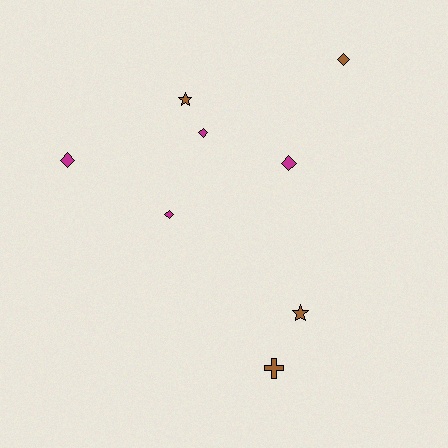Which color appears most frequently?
Brown, with 4 objects.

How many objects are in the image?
There are 8 objects.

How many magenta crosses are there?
There are no magenta crosses.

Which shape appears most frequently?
Diamond, with 5 objects.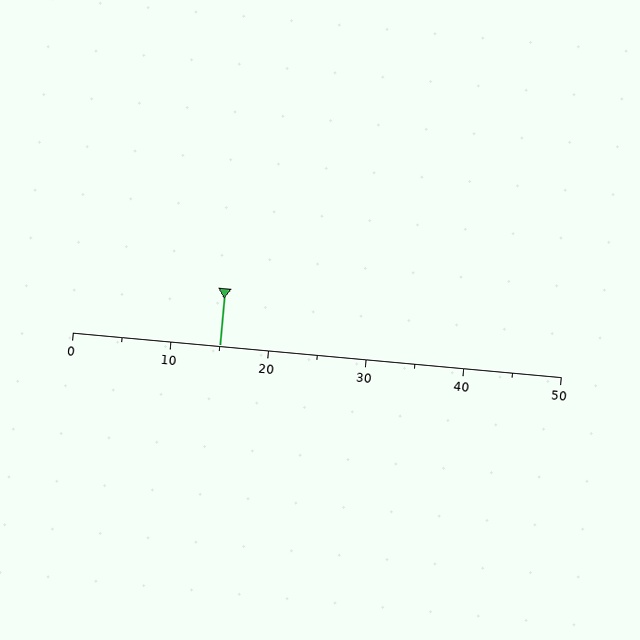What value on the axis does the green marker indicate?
The marker indicates approximately 15.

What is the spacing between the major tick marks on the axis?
The major ticks are spaced 10 apart.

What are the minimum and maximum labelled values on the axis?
The axis runs from 0 to 50.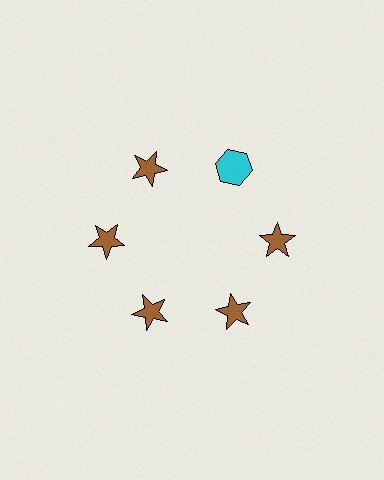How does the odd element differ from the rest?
It differs in both color (cyan instead of brown) and shape (hexagon instead of star).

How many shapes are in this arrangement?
There are 6 shapes arranged in a ring pattern.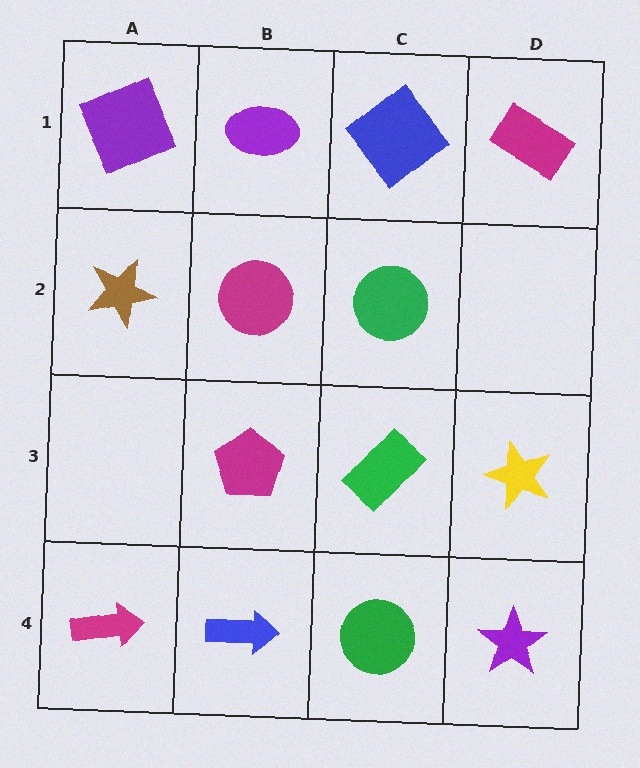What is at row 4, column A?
A magenta arrow.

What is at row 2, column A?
A brown star.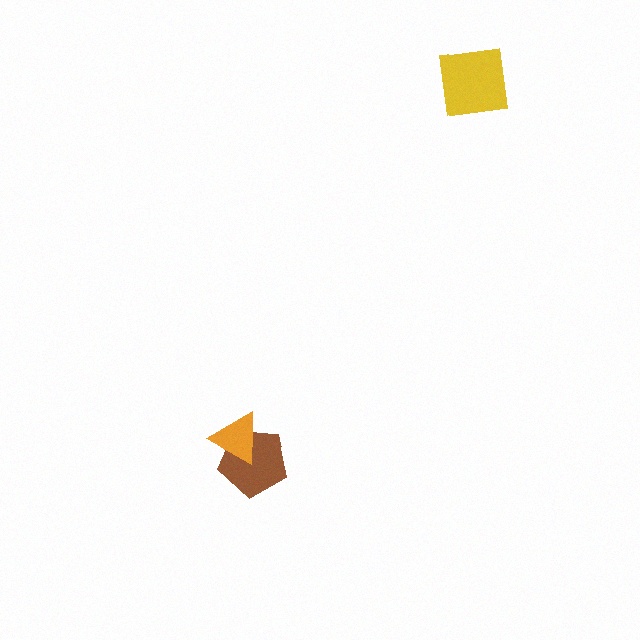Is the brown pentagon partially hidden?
Yes, it is partially covered by another shape.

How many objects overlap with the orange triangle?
1 object overlaps with the orange triangle.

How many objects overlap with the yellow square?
0 objects overlap with the yellow square.